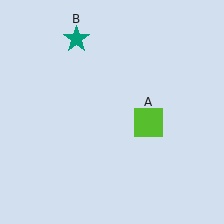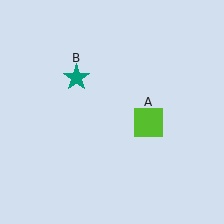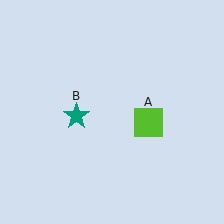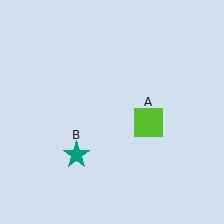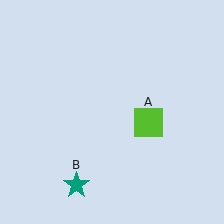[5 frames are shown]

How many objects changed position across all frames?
1 object changed position: teal star (object B).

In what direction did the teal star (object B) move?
The teal star (object B) moved down.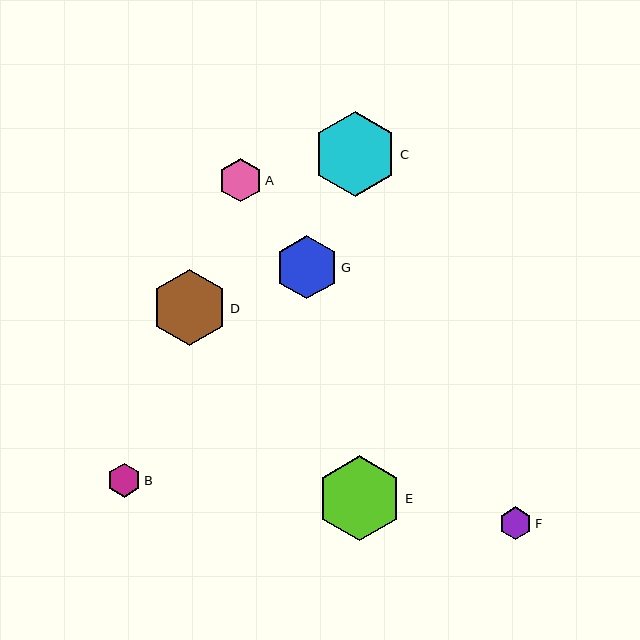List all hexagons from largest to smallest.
From largest to smallest: E, C, D, G, A, B, F.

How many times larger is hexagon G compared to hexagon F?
Hexagon G is approximately 1.9 times the size of hexagon F.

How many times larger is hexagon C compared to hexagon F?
Hexagon C is approximately 2.6 times the size of hexagon F.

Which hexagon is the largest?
Hexagon E is the largest with a size of approximately 85 pixels.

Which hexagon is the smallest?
Hexagon F is the smallest with a size of approximately 32 pixels.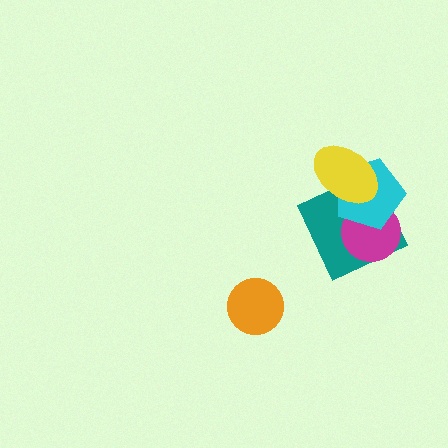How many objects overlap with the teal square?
3 objects overlap with the teal square.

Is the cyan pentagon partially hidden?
Yes, it is partially covered by another shape.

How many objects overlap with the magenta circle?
2 objects overlap with the magenta circle.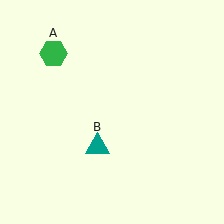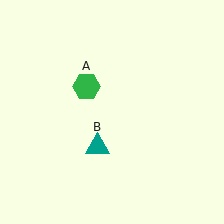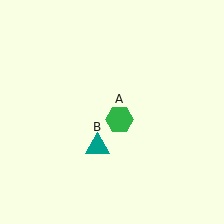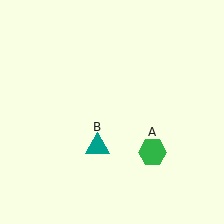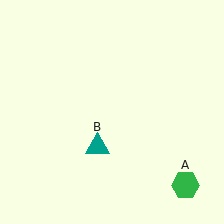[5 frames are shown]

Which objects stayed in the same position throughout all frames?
Teal triangle (object B) remained stationary.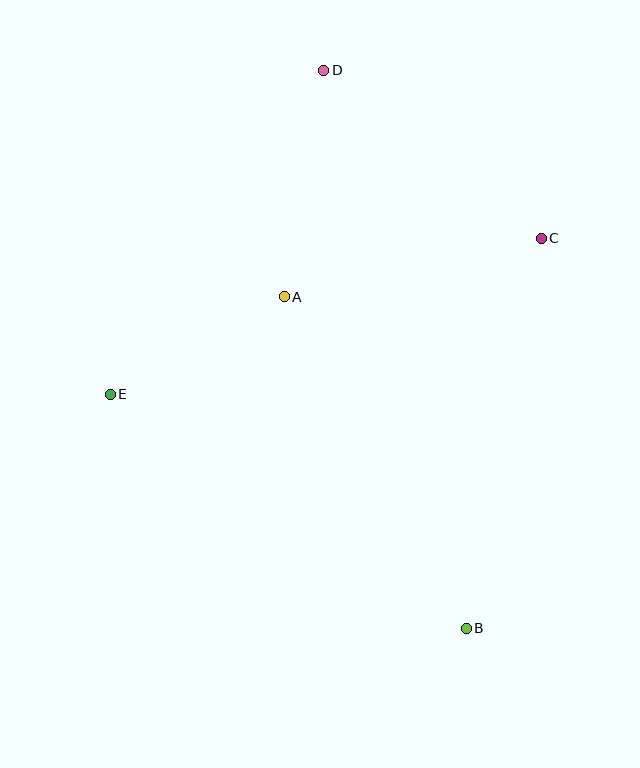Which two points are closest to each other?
Points A and E are closest to each other.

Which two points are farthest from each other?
Points B and D are farthest from each other.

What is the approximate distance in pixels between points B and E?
The distance between B and E is approximately 426 pixels.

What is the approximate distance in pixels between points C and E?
The distance between C and E is approximately 458 pixels.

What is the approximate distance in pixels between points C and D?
The distance between C and D is approximately 275 pixels.